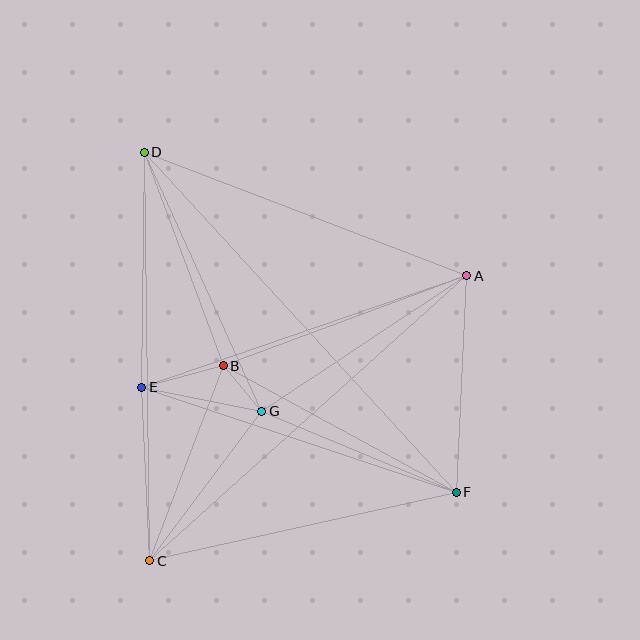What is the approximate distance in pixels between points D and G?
The distance between D and G is approximately 284 pixels.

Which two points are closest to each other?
Points B and G are closest to each other.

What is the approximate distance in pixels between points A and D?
The distance between A and D is approximately 346 pixels.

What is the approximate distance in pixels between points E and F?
The distance between E and F is approximately 331 pixels.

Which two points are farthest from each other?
Points D and F are farthest from each other.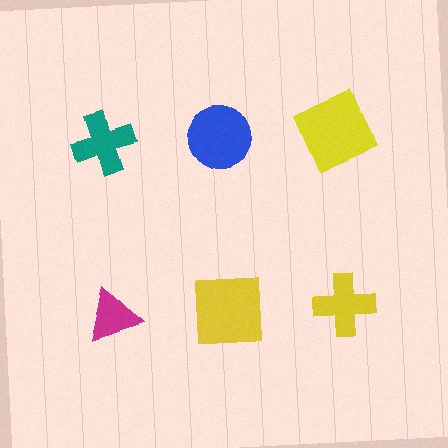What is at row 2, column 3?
A yellow cross.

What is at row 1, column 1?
A teal cross.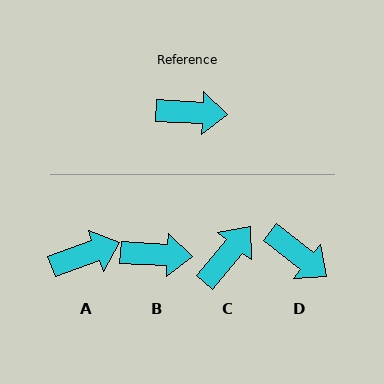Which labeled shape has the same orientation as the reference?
B.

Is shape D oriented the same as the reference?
No, it is off by about 35 degrees.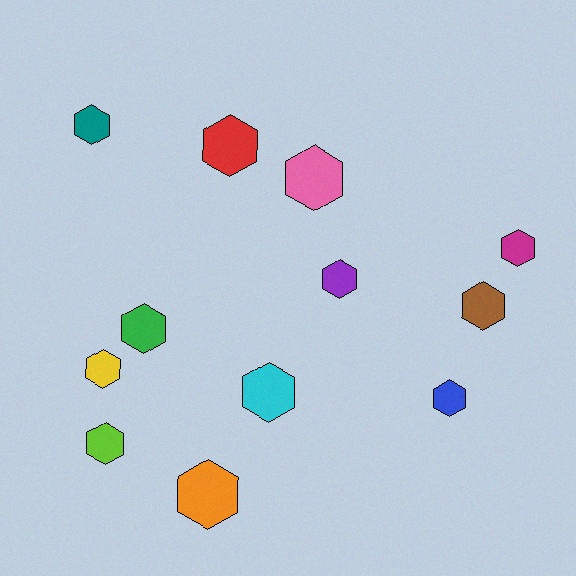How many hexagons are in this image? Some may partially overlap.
There are 12 hexagons.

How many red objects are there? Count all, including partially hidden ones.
There is 1 red object.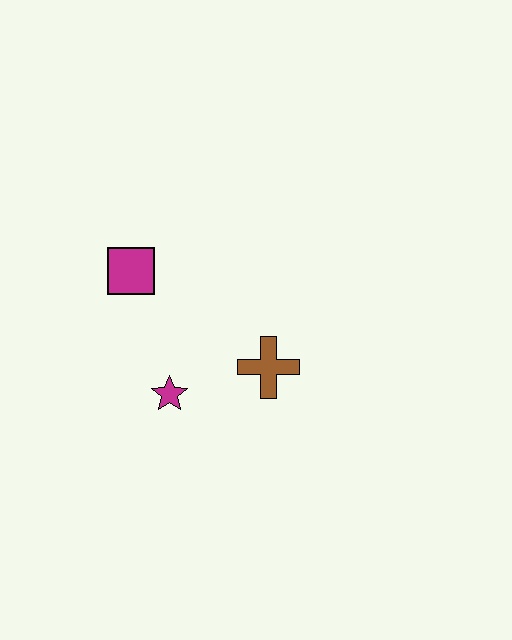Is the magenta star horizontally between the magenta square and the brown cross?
Yes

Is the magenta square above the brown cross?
Yes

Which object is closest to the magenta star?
The brown cross is closest to the magenta star.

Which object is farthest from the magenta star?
The magenta square is farthest from the magenta star.